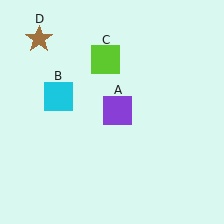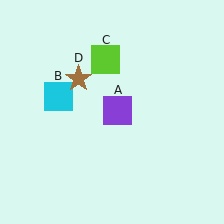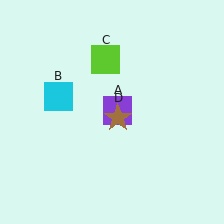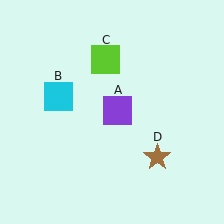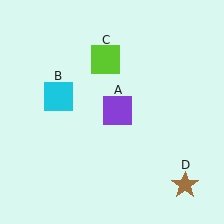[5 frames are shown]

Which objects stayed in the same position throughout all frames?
Purple square (object A) and cyan square (object B) and lime square (object C) remained stationary.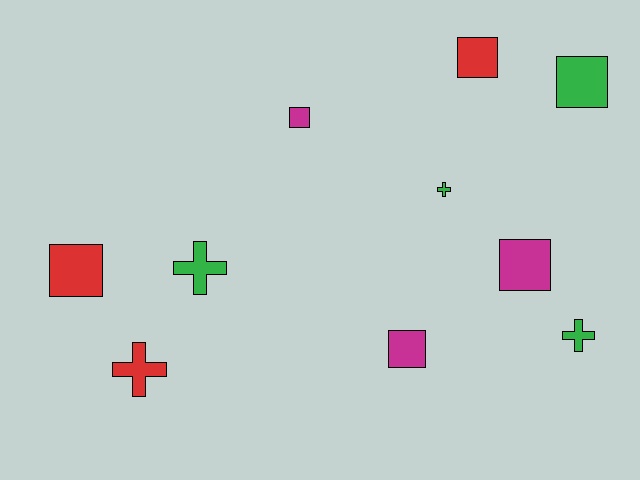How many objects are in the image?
There are 10 objects.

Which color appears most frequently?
Green, with 4 objects.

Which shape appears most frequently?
Square, with 6 objects.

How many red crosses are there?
There is 1 red cross.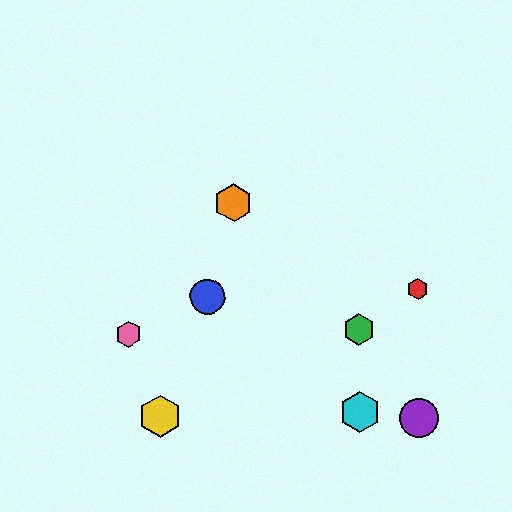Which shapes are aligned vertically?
The green hexagon, the cyan hexagon are aligned vertically.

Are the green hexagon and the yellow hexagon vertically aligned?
No, the green hexagon is at x≈359 and the yellow hexagon is at x≈160.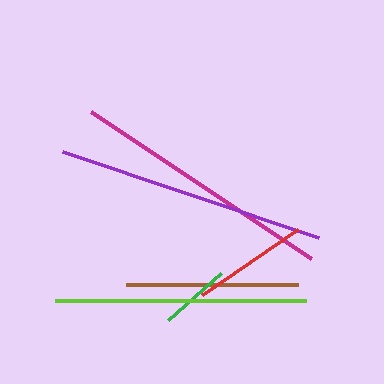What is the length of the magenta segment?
The magenta segment is approximately 265 pixels long.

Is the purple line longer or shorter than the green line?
The purple line is longer than the green line.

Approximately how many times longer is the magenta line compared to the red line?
The magenta line is approximately 2.3 times the length of the red line.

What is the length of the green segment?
The green segment is approximately 70 pixels long.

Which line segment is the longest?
The purple line is the longest at approximately 270 pixels.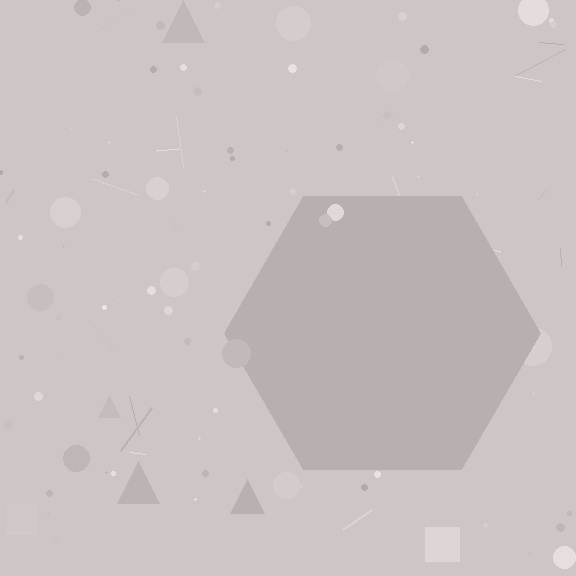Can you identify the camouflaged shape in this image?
The camouflaged shape is a hexagon.